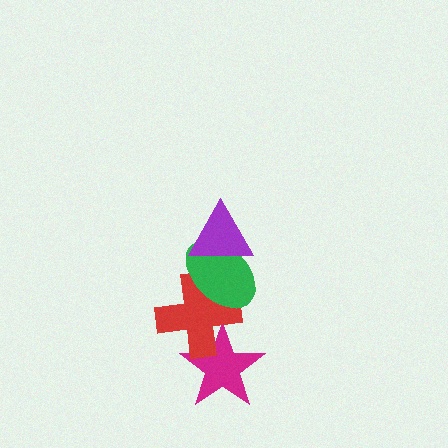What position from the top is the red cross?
The red cross is 3rd from the top.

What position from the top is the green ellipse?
The green ellipse is 2nd from the top.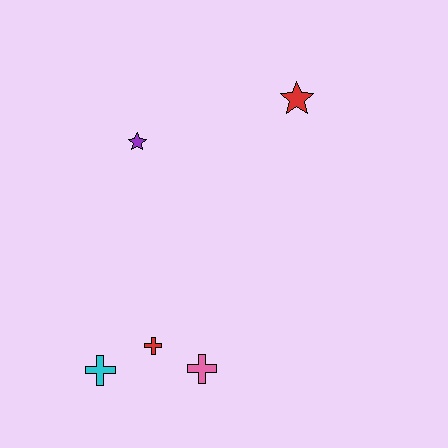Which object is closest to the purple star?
The red star is closest to the purple star.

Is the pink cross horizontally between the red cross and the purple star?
No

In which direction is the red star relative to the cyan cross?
The red star is above the cyan cross.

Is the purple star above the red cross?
Yes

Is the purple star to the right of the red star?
No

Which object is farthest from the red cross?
The red star is farthest from the red cross.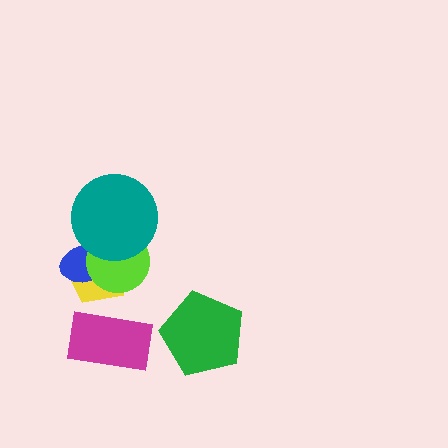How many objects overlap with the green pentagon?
0 objects overlap with the green pentagon.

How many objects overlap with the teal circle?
3 objects overlap with the teal circle.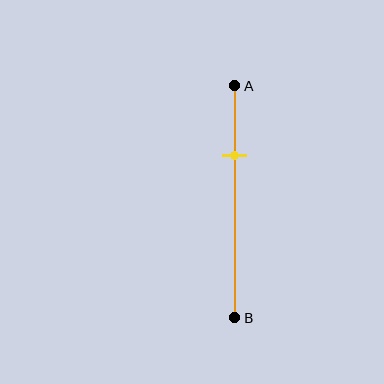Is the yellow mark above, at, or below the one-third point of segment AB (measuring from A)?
The yellow mark is above the one-third point of segment AB.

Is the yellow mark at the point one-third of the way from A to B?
No, the mark is at about 30% from A, not at the 33% one-third point.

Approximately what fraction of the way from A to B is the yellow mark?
The yellow mark is approximately 30% of the way from A to B.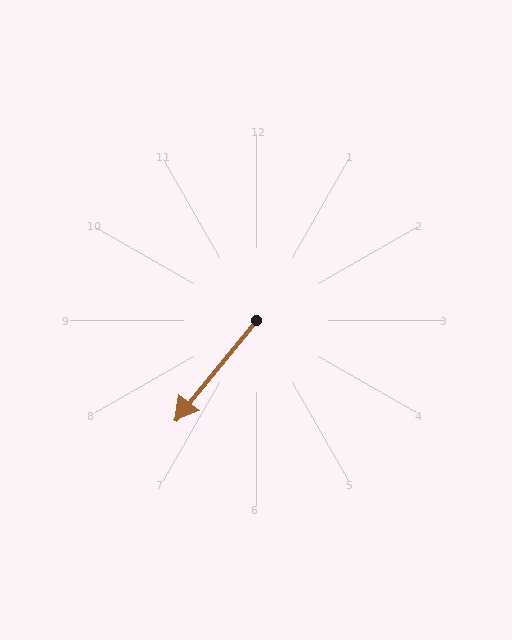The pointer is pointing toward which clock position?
Roughly 7 o'clock.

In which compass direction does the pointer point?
Southwest.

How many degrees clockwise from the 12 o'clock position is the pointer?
Approximately 219 degrees.